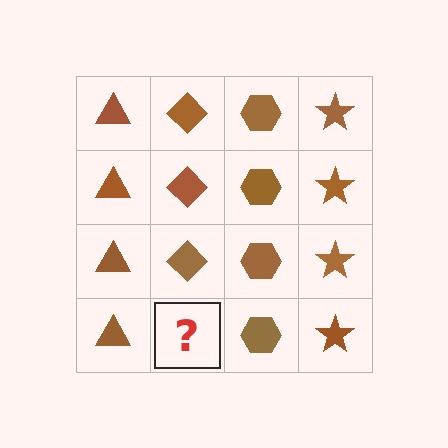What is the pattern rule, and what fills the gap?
The rule is that each column has a consistent shape. The gap should be filled with a brown diamond.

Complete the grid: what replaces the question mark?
The question mark should be replaced with a brown diamond.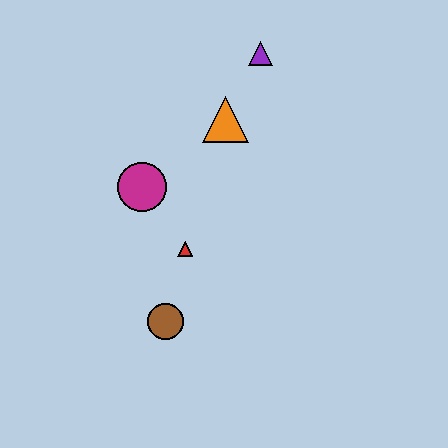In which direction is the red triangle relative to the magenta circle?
The red triangle is below the magenta circle.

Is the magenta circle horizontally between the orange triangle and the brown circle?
No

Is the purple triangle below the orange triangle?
No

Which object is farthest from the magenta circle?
The purple triangle is farthest from the magenta circle.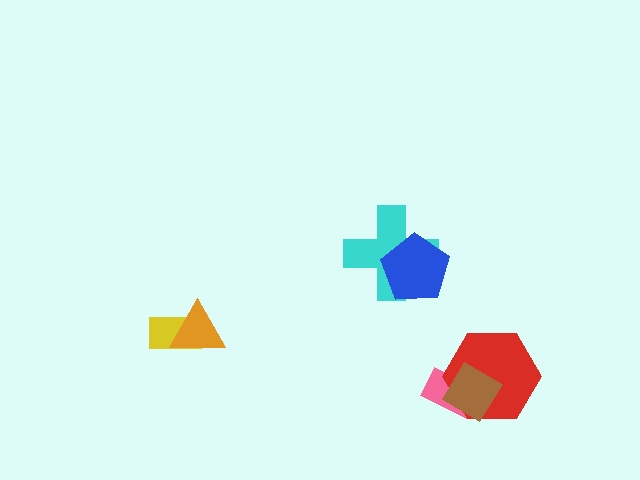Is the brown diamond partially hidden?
No, no other shape covers it.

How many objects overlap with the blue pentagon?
1 object overlaps with the blue pentagon.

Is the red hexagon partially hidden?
Yes, it is partially covered by another shape.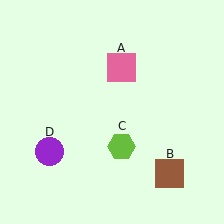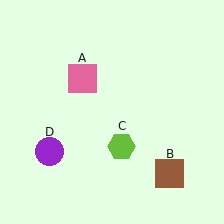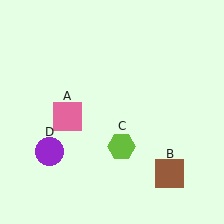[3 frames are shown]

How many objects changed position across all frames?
1 object changed position: pink square (object A).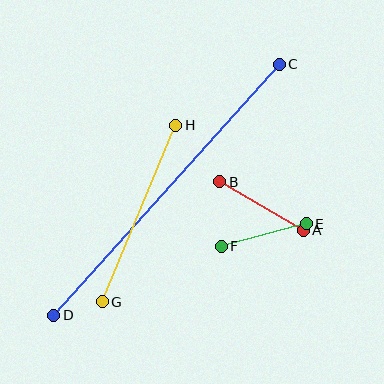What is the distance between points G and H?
The distance is approximately 191 pixels.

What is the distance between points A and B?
The distance is approximately 97 pixels.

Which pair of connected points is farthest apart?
Points C and D are farthest apart.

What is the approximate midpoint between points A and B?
The midpoint is at approximately (261, 206) pixels.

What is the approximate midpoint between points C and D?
The midpoint is at approximately (166, 190) pixels.